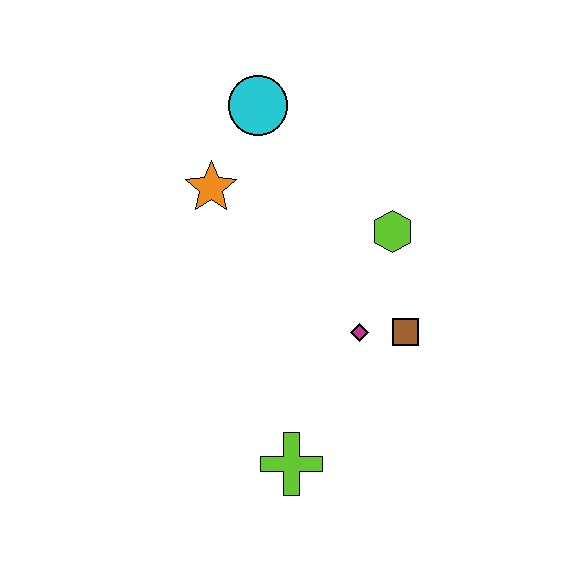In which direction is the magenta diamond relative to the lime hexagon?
The magenta diamond is below the lime hexagon.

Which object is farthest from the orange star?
The lime cross is farthest from the orange star.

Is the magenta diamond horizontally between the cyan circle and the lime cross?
No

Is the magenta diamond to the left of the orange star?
No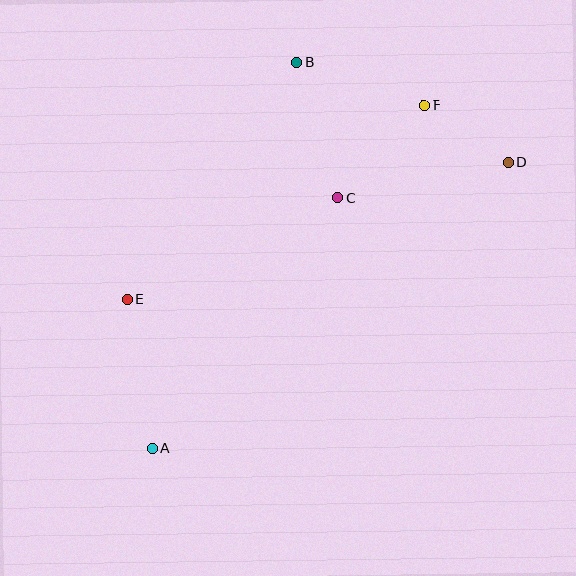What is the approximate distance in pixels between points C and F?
The distance between C and F is approximately 127 pixels.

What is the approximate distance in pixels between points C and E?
The distance between C and E is approximately 233 pixels.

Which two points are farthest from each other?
Points A and D are farthest from each other.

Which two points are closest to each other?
Points D and F are closest to each other.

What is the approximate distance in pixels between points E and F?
The distance between E and F is approximately 355 pixels.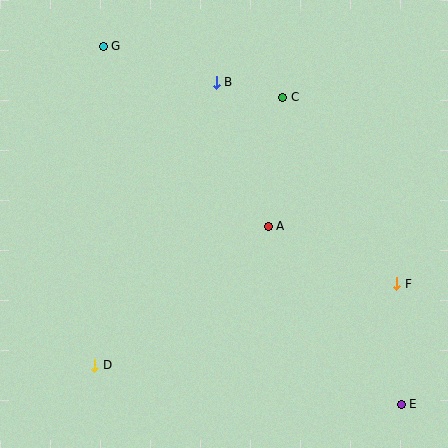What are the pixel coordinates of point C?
Point C is at (283, 97).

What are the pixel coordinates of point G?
Point G is at (103, 46).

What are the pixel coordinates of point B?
Point B is at (216, 82).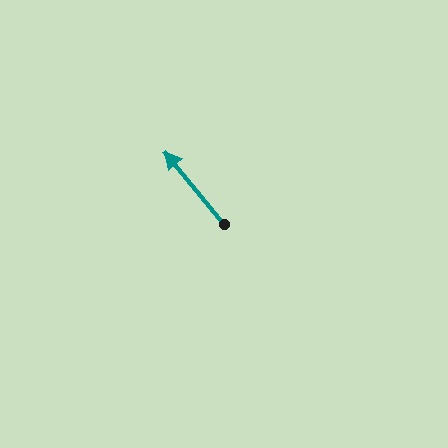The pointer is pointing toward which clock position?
Roughly 11 o'clock.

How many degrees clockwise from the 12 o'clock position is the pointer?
Approximately 321 degrees.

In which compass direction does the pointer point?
Northwest.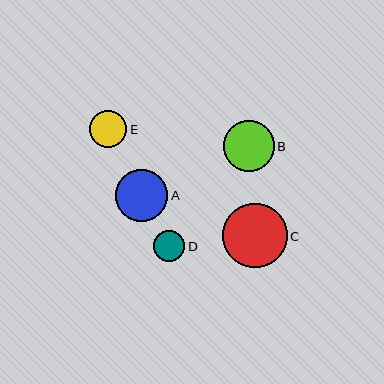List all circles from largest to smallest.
From largest to smallest: C, A, B, E, D.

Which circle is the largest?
Circle C is the largest with a size of approximately 64 pixels.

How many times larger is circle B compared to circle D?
Circle B is approximately 1.6 times the size of circle D.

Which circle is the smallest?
Circle D is the smallest with a size of approximately 32 pixels.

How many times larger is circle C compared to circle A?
Circle C is approximately 1.2 times the size of circle A.